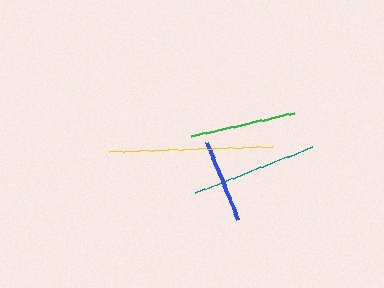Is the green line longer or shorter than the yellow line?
The yellow line is longer than the green line.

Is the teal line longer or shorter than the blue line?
The teal line is longer than the blue line.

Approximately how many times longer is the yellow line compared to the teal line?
The yellow line is approximately 1.3 times the length of the teal line.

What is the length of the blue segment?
The blue segment is approximately 83 pixels long.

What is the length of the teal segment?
The teal segment is approximately 125 pixels long.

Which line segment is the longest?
The yellow line is the longest at approximately 163 pixels.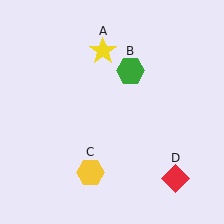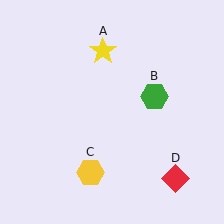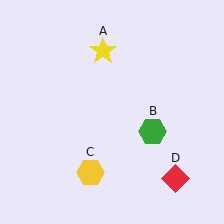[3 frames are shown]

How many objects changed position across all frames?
1 object changed position: green hexagon (object B).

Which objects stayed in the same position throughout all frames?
Yellow star (object A) and yellow hexagon (object C) and red diamond (object D) remained stationary.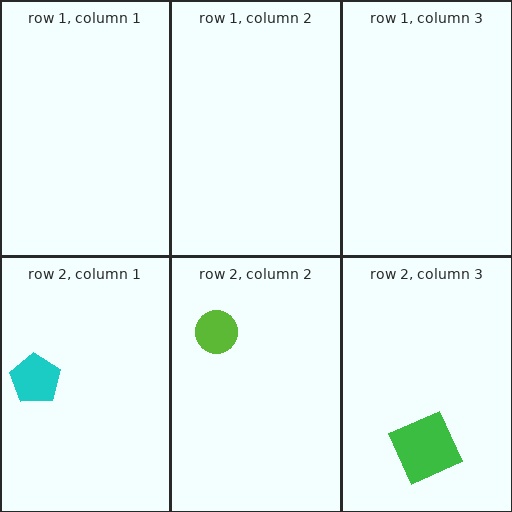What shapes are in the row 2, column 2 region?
The lime circle.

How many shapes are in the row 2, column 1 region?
1.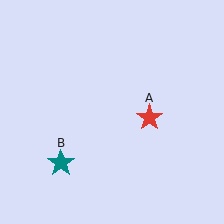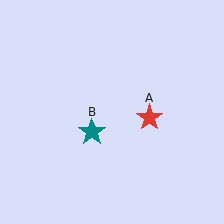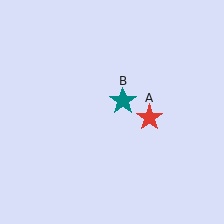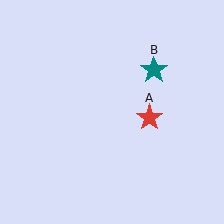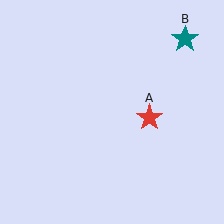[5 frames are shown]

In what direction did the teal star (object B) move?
The teal star (object B) moved up and to the right.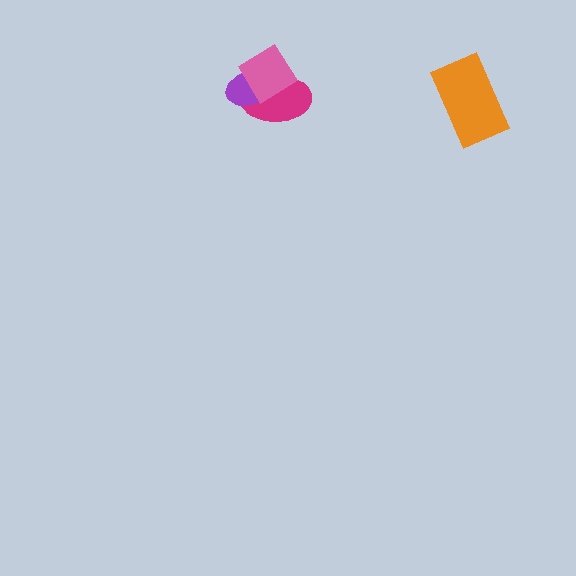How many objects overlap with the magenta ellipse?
2 objects overlap with the magenta ellipse.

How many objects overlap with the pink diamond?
2 objects overlap with the pink diamond.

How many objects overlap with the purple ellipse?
2 objects overlap with the purple ellipse.